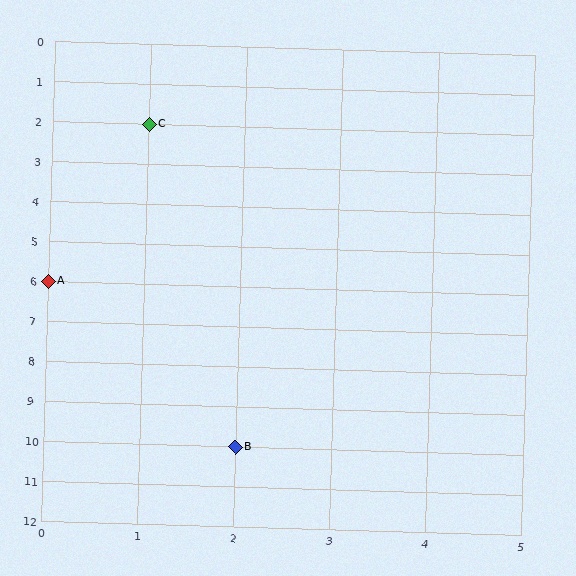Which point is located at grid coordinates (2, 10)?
Point B is at (2, 10).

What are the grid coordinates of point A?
Point A is at grid coordinates (0, 6).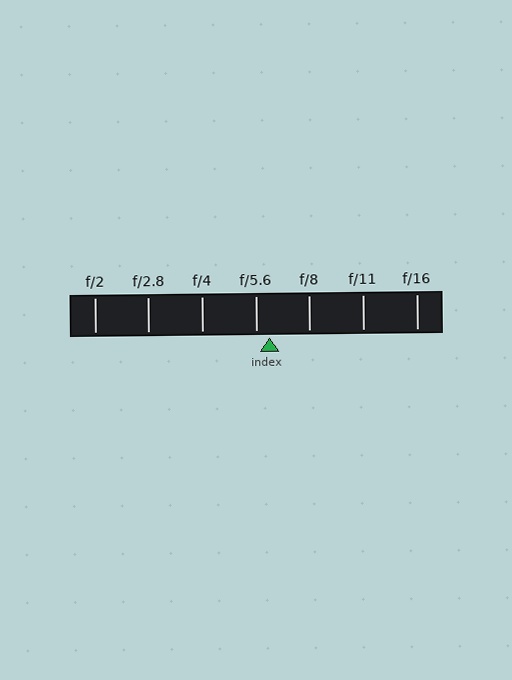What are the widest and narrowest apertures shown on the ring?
The widest aperture shown is f/2 and the narrowest is f/16.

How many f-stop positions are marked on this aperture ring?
There are 7 f-stop positions marked.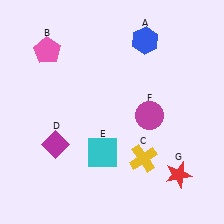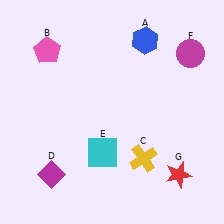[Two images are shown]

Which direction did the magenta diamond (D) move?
The magenta diamond (D) moved down.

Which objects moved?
The objects that moved are: the magenta diamond (D), the magenta circle (F).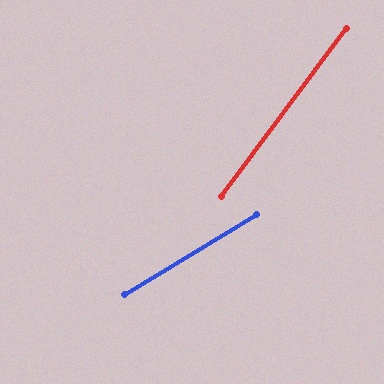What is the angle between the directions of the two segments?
Approximately 22 degrees.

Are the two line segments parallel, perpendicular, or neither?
Neither parallel nor perpendicular — they differ by about 22°.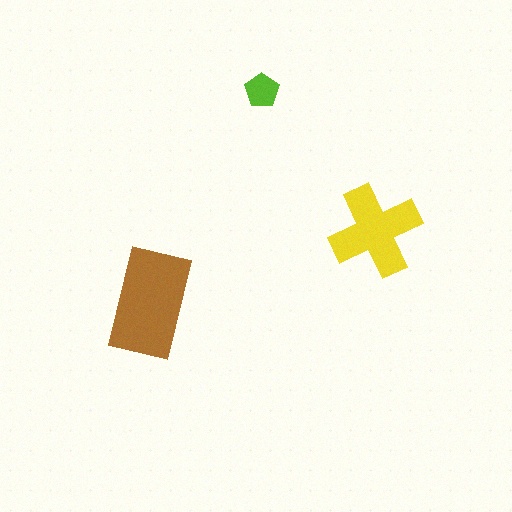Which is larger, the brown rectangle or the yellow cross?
The brown rectangle.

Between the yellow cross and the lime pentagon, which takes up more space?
The yellow cross.